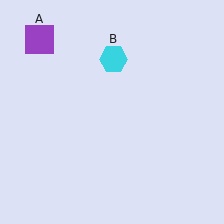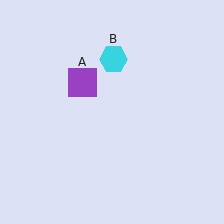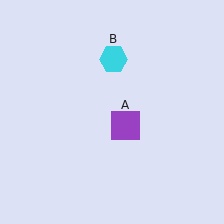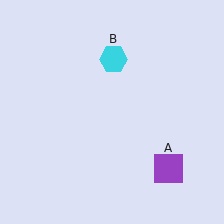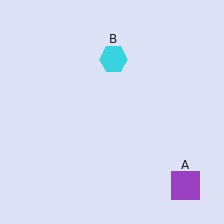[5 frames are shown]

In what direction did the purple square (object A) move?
The purple square (object A) moved down and to the right.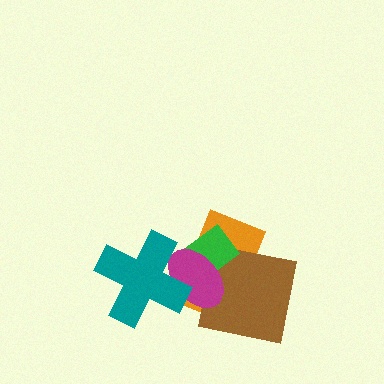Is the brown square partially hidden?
Yes, it is partially covered by another shape.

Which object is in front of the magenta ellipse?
The teal cross is in front of the magenta ellipse.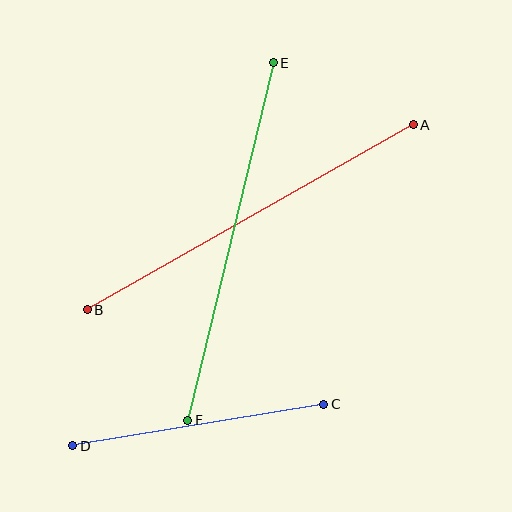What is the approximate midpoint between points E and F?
The midpoint is at approximately (231, 242) pixels.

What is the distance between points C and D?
The distance is approximately 254 pixels.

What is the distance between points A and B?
The distance is approximately 375 pixels.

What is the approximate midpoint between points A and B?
The midpoint is at approximately (250, 217) pixels.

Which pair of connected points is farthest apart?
Points A and B are farthest apart.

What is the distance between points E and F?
The distance is approximately 368 pixels.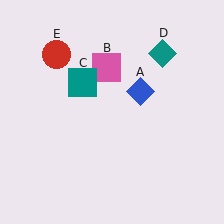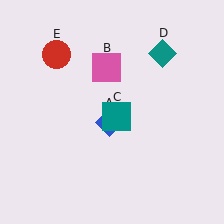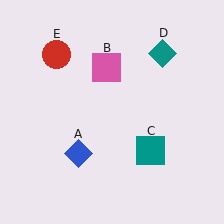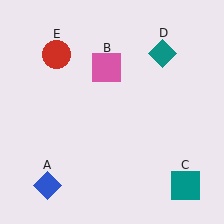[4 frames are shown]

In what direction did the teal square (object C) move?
The teal square (object C) moved down and to the right.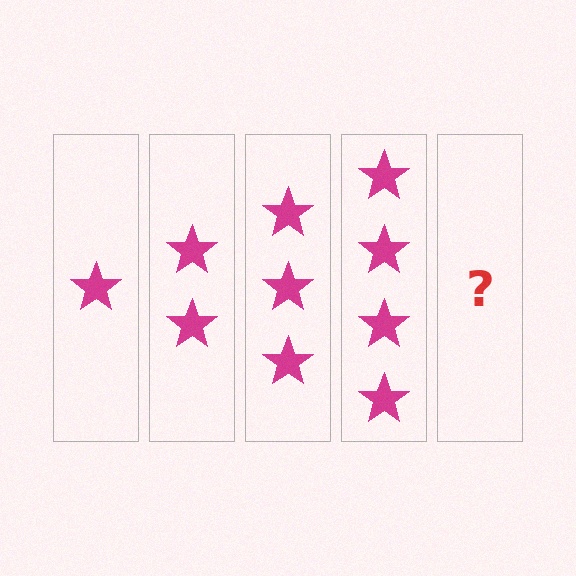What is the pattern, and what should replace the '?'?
The pattern is that each step adds one more star. The '?' should be 5 stars.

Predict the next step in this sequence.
The next step is 5 stars.